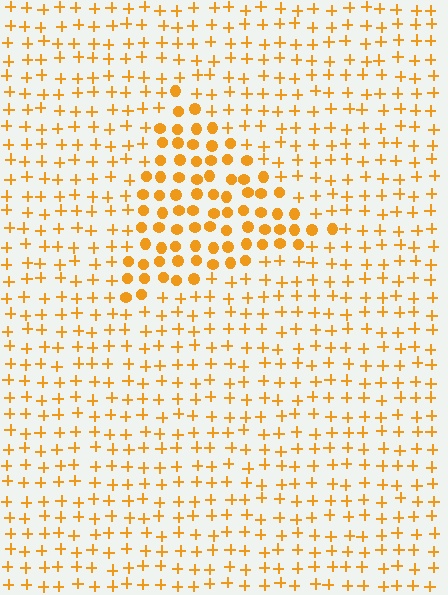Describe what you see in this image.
The image is filled with small orange elements arranged in a uniform grid. A triangle-shaped region contains circles, while the surrounding area contains plus signs. The boundary is defined purely by the change in element shape.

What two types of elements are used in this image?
The image uses circles inside the triangle region and plus signs outside it.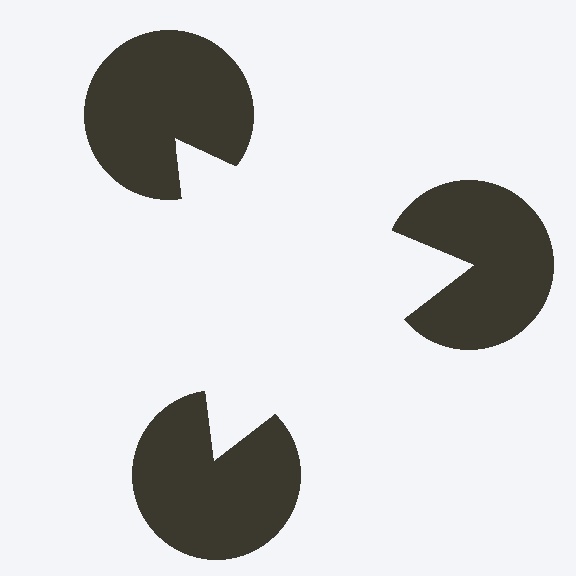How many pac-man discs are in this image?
There are 3 — one at each vertex of the illusory triangle.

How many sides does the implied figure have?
3 sides.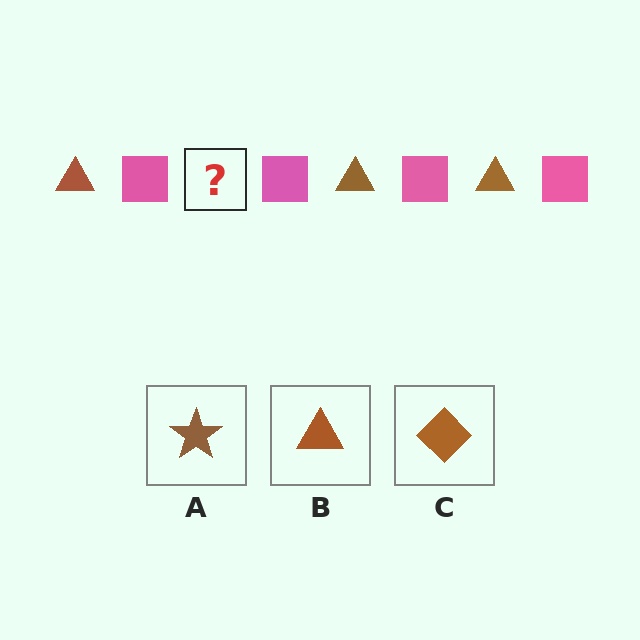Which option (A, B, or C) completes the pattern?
B.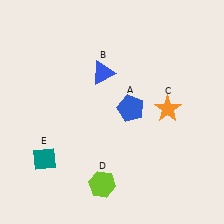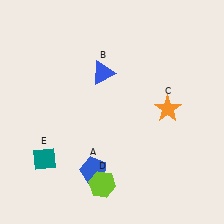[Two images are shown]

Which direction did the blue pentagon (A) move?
The blue pentagon (A) moved down.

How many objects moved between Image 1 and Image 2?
1 object moved between the two images.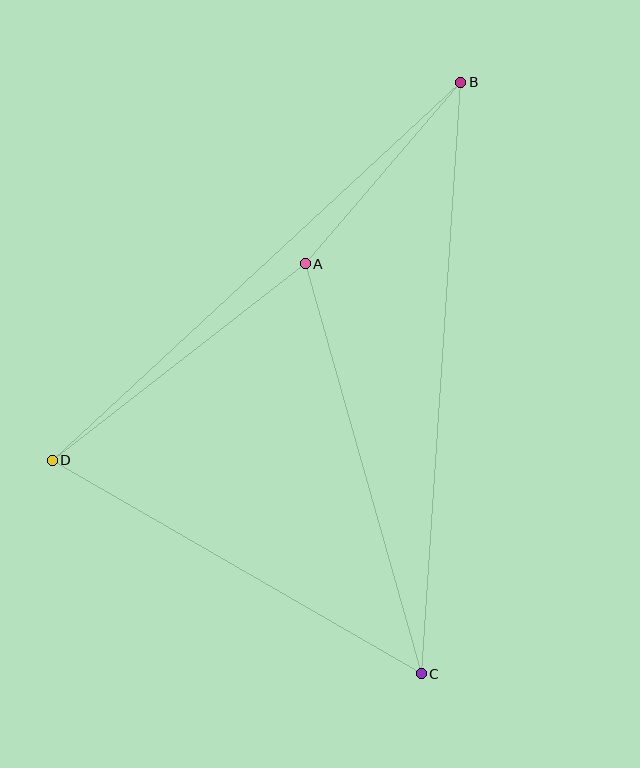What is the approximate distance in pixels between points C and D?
The distance between C and D is approximately 426 pixels.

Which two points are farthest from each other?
Points B and C are farthest from each other.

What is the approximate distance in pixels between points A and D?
The distance between A and D is approximately 320 pixels.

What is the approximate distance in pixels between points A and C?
The distance between A and C is approximately 426 pixels.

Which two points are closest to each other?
Points A and B are closest to each other.